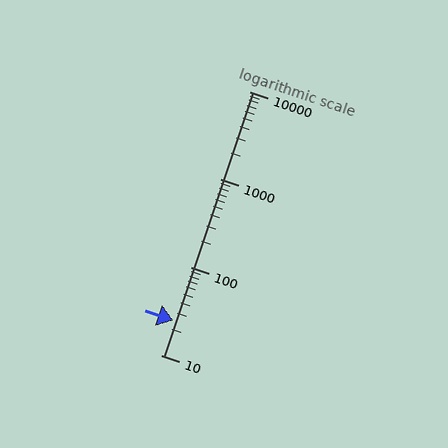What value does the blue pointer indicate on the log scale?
The pointer indicates approximately 25.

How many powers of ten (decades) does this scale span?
The scale spans 3 decades, from 10 to 10000.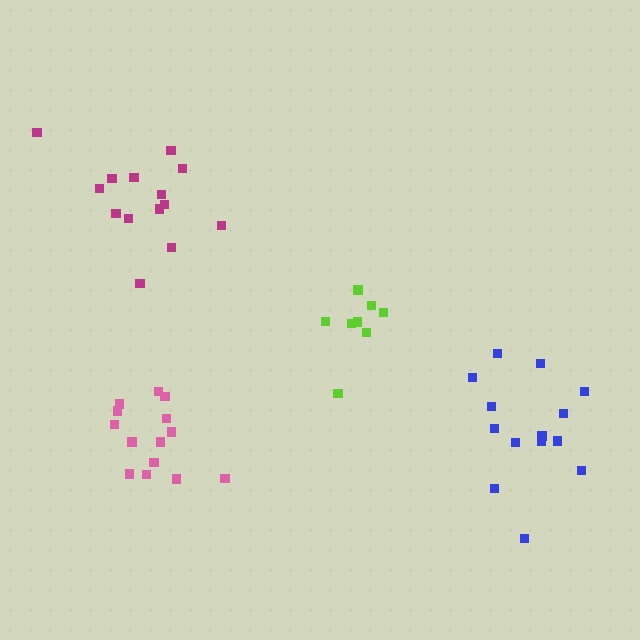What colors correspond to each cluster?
The clusters are colored: magenta, blue, lime, pink.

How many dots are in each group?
Group 1: 14 dots, Group 2: 14 dots, Group 3: 8 dots, Group 4: 14 dots (50 total).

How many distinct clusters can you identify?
There are 4 distinct clusters.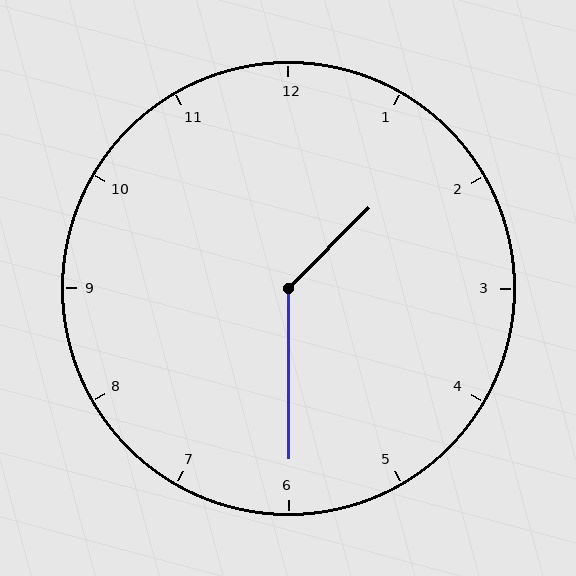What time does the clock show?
1:30.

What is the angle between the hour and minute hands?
Approximately 135 degrees.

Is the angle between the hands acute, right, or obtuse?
It is obtuse.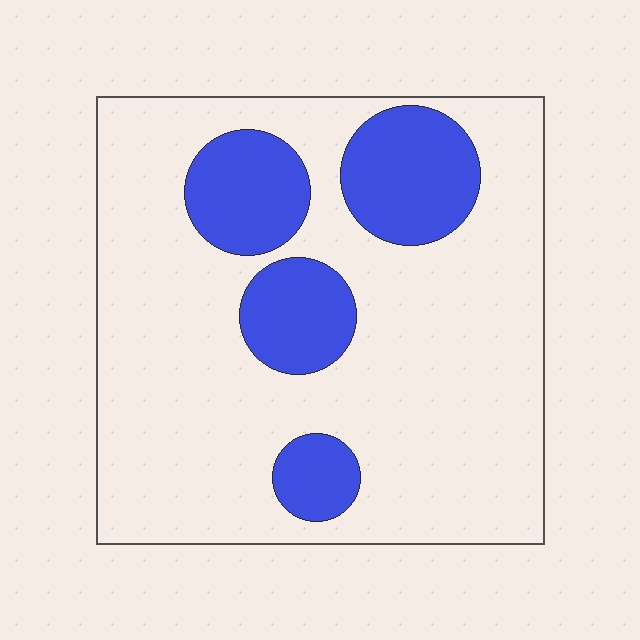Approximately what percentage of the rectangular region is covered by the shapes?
Approximately 25%.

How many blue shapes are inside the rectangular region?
4.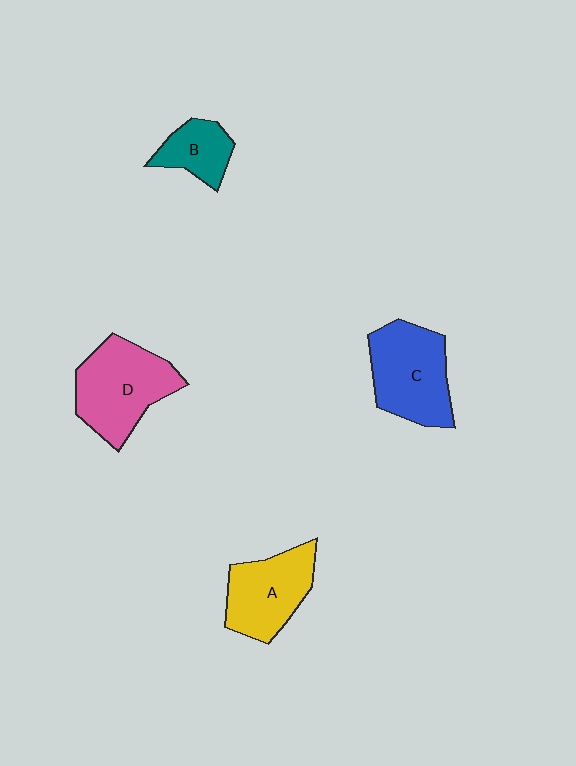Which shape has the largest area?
Shape D (pink).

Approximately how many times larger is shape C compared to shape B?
Approximately 1.9 times.